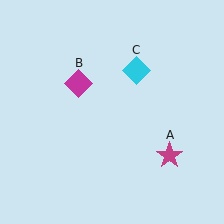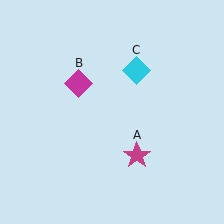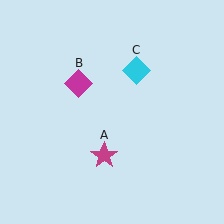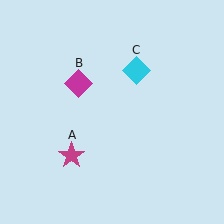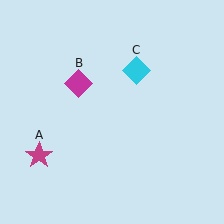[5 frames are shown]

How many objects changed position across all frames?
1 object changed position: magenta star (object A).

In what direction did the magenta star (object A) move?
The magenta star (object A) moved left.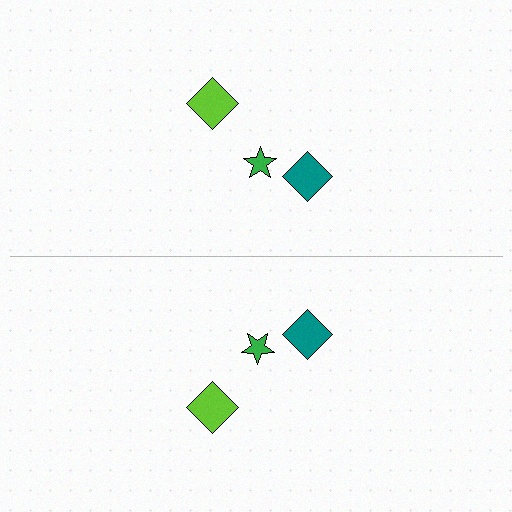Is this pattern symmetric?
Yes, this pattern has bilateral (reflection) symmetry.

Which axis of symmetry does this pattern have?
The pattern has a horizontal axis of symmetry running through the center of the image.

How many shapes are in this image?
There are 6 shapes in this image.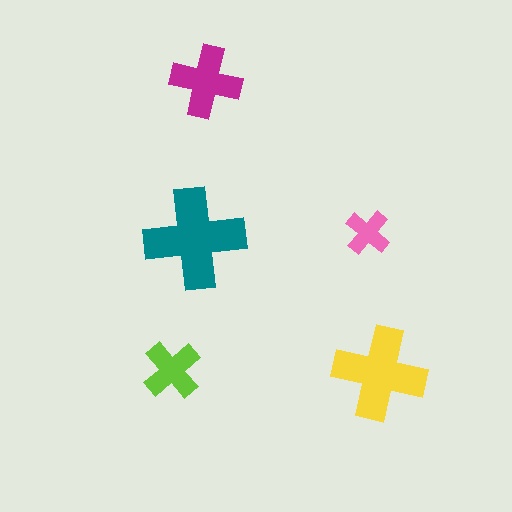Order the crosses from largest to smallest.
the teal one, the yellow one, the magenta one, the lime one, the pink one.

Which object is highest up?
The magenta cross is topmost.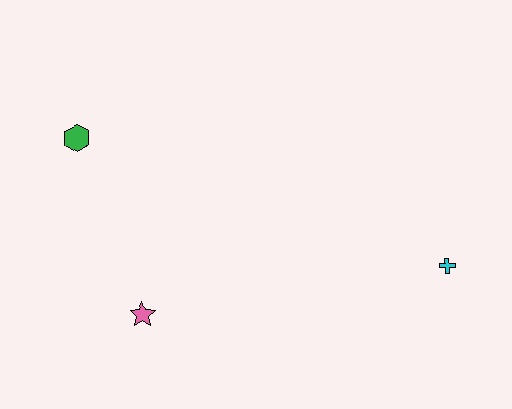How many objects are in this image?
There are 3 objects.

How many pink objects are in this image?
There is 1 pink object.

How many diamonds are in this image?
There are no diamonds.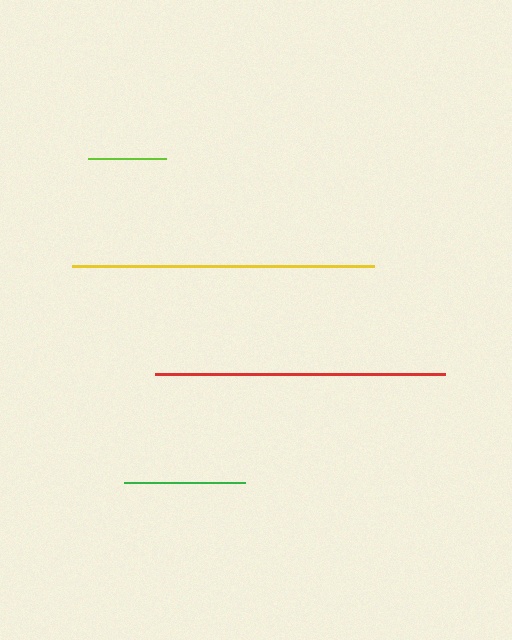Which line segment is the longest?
The yellow line is the longest at approximately 303 pixels.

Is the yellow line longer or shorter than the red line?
The yellow line is longer than the red line.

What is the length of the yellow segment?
The yellow segment is approximately 303 pixels long.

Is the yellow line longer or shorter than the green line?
The yellow line is longer than the green line.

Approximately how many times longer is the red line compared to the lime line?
The red line is approximately 3.7 times the length of the lime line.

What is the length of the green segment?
The green segment is approximately 121 pixels long.